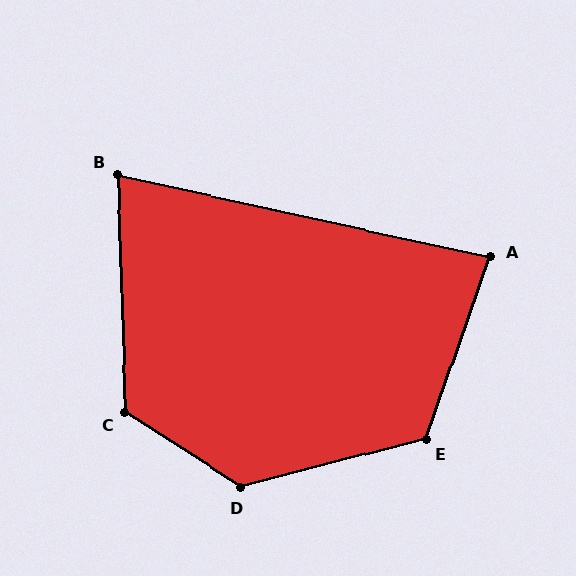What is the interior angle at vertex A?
Approximately 83 degrees (acute).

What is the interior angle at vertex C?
Approximately 125 degrees (obtuse).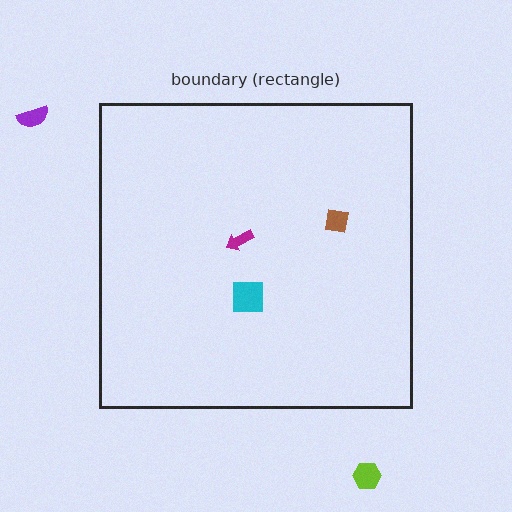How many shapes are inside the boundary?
3 inside, 2 outside.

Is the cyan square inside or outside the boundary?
Inside.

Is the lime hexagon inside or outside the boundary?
Outside.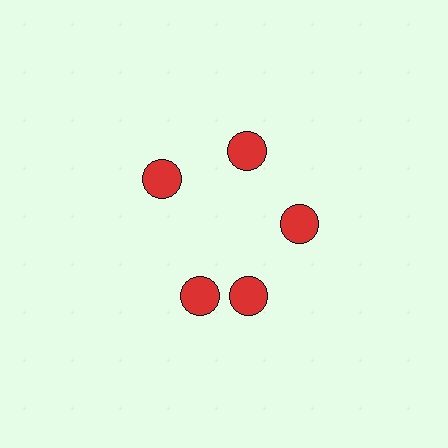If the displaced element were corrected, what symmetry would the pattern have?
It would have 5-fold rotational symmetry — the pattern would map onto itself every 72 degrees.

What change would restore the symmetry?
The symmetry would be restored by rotating it back into even spacing with its neighbors so that all 5 circles sit at equal angles and equal distance from the center.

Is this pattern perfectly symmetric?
No. The 5 red circles are arranged in a ring, but one element near the 8 o'clock position is rotated out of alignment along the ring, breaking the 5-fold rotational symmetry.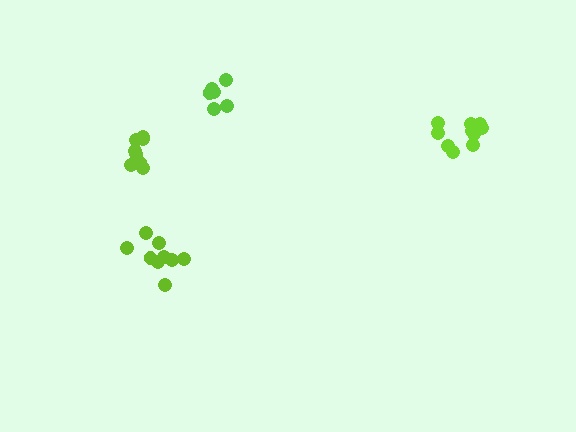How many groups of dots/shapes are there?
There are 4 groups.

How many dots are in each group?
Group 1: 11 dots, Group 2: 9 dots, Group 3: 6 dots, Group 4: 8 dots (34 total).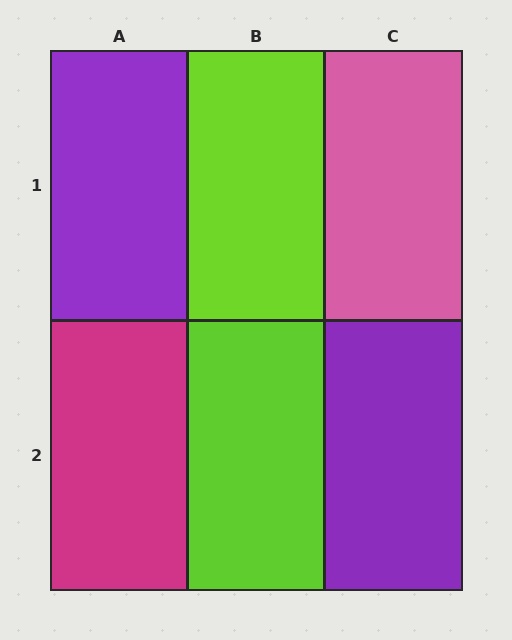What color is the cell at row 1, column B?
Lime.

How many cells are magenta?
1 cell is magenta.